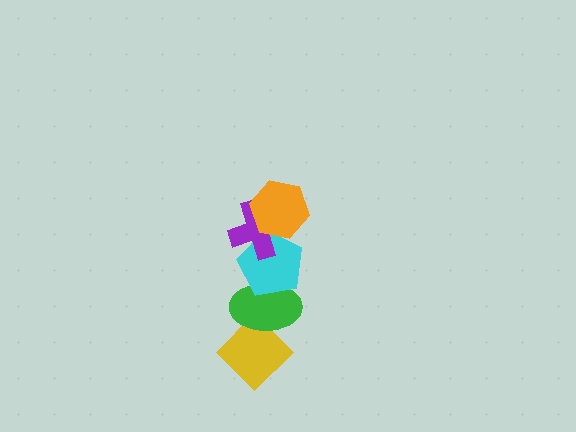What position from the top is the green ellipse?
The green ellipse is 4th from the top.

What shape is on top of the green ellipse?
The cyan pentagon is on top of the green ellipse.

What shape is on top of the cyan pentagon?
The purple cross is on top of the cyan pentagon.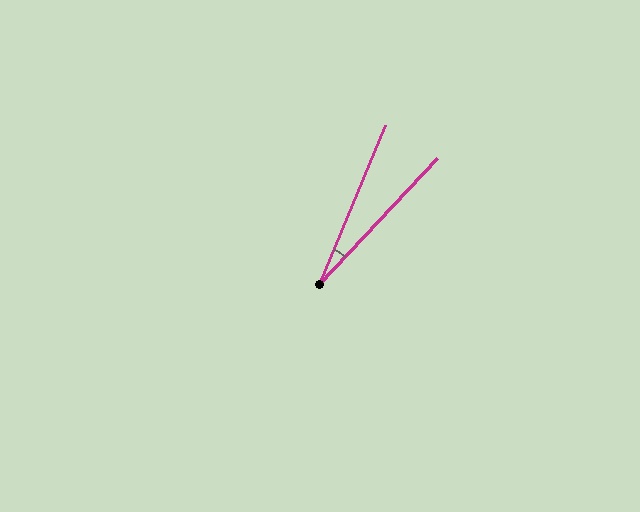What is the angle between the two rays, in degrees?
Approximately 20 degrees.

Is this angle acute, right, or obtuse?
It is acute.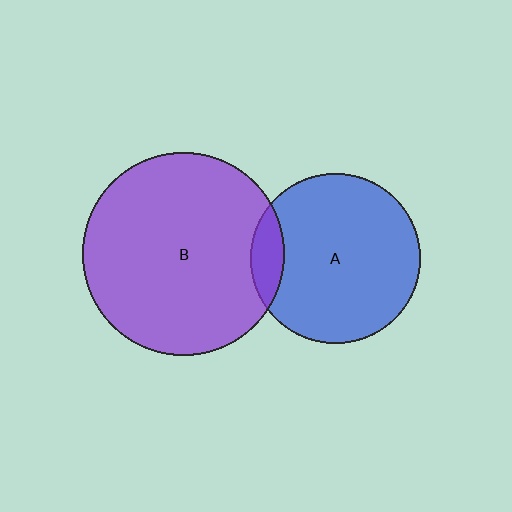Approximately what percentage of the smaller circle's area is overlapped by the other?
Approximately 10%.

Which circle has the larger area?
Circle B (purple).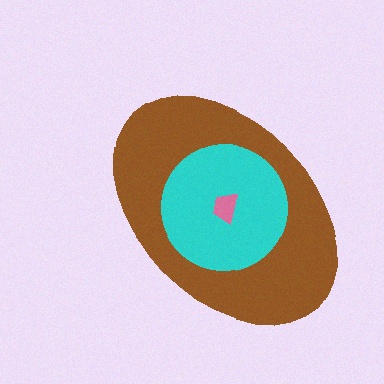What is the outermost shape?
The brown ellipse.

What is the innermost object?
The pink trapezoid.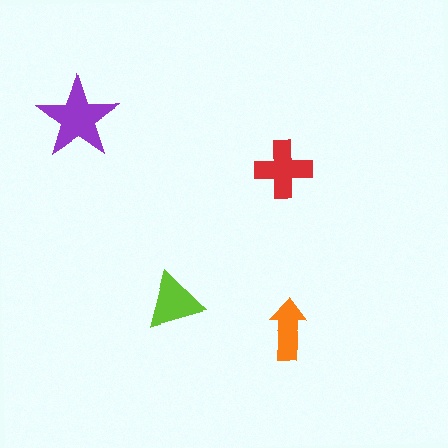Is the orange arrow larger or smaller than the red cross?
Smaller.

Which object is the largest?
The purple star.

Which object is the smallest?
The orange arrow.